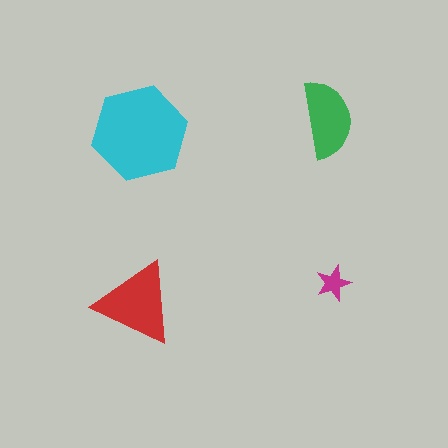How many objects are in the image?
There are 4 objects in the image.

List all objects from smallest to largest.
The magenta star, the green semicircle, the red triangle, the cyan hexagon.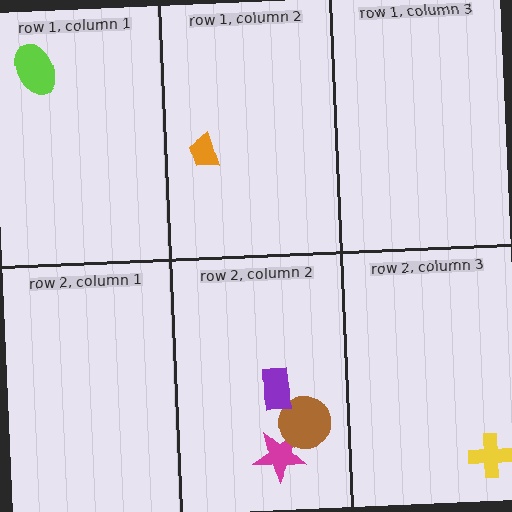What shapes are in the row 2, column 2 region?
The magenta star, the brown circle, the purple rectangle.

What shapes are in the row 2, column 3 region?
The yellow cross.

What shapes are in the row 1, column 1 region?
The lime ellipse.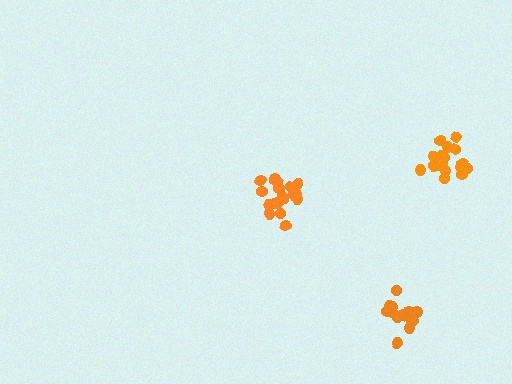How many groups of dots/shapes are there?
There are 3 groups.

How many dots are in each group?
Group 1: 19 dots, Group 2: 19 dots, Group 3: 14 dots (52 total).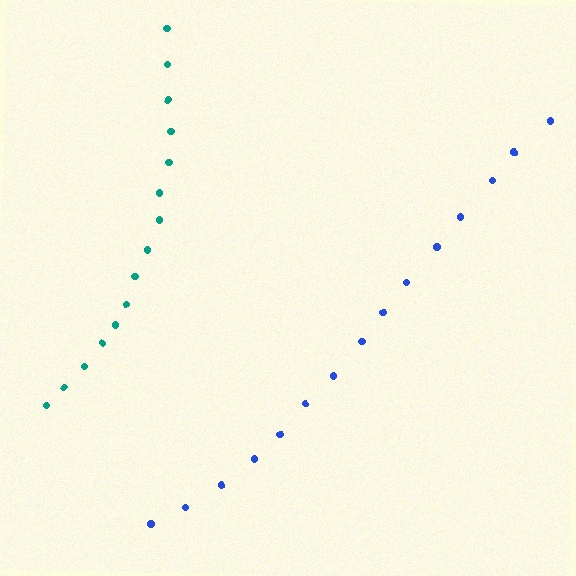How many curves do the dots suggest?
There are 2 distinct paths.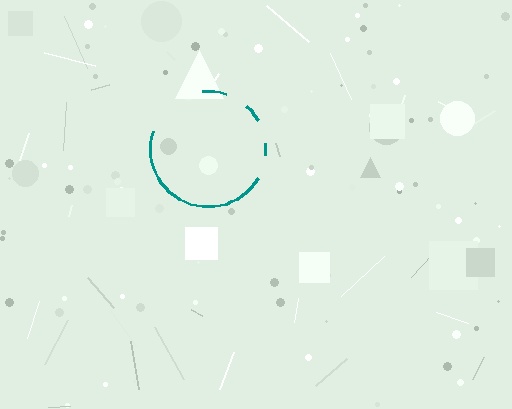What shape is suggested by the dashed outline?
The dashed outline suggests a circle.